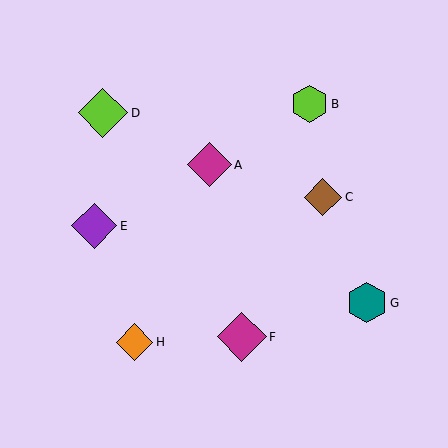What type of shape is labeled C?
Shape C is a brown diamond.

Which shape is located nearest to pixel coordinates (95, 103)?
The lime diamond (labeled D) at (103, 113) is nearest to that location.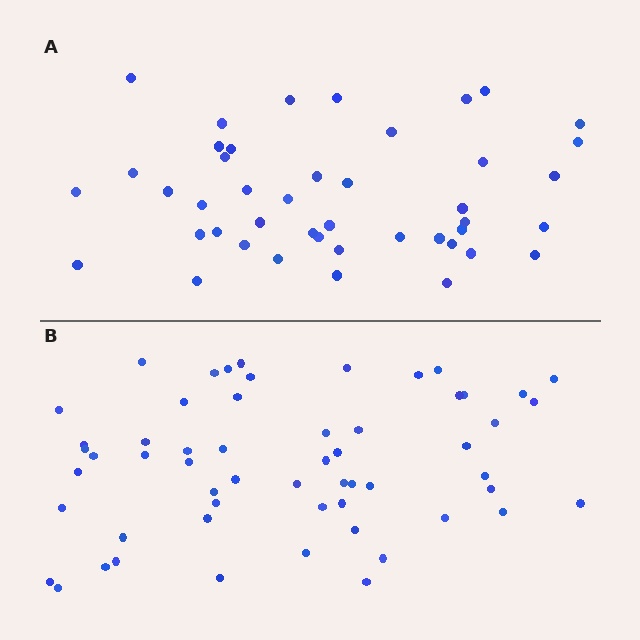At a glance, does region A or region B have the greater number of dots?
Region B (the bottom region) has more dots.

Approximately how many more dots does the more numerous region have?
Region B has approximately 15 more dots than region A.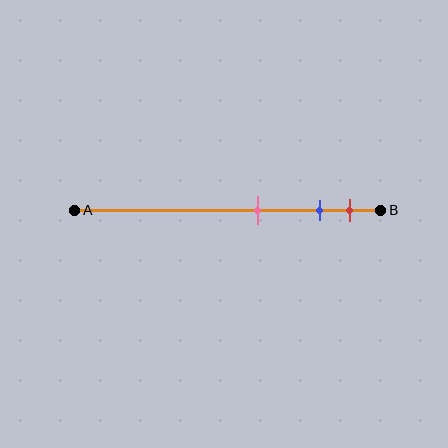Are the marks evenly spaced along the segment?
No, the marks are not evenly spaced.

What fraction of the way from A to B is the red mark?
The red mark is approximately 90% (0.9) of the way from A to B.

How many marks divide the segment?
There are 3 marks dividing the segment.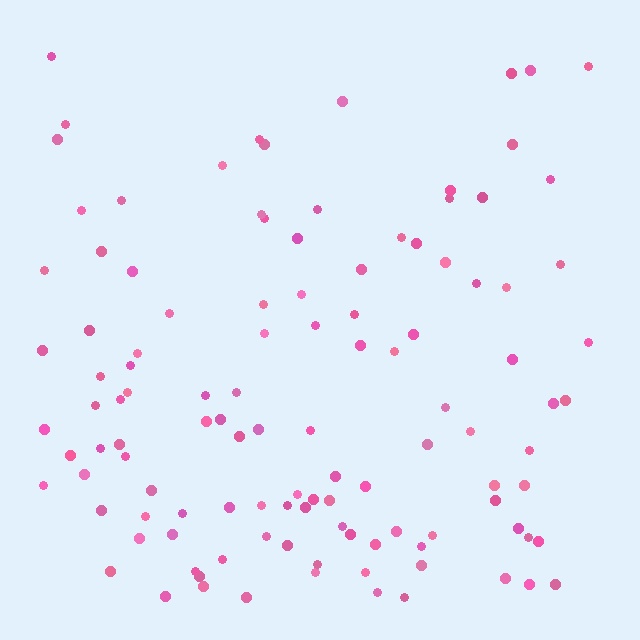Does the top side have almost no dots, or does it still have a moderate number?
Still a moderate number, just noticeably fewer than the bottom.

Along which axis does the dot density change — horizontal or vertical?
Vertical.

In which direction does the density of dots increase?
From top to bottom, with the bottom side densest.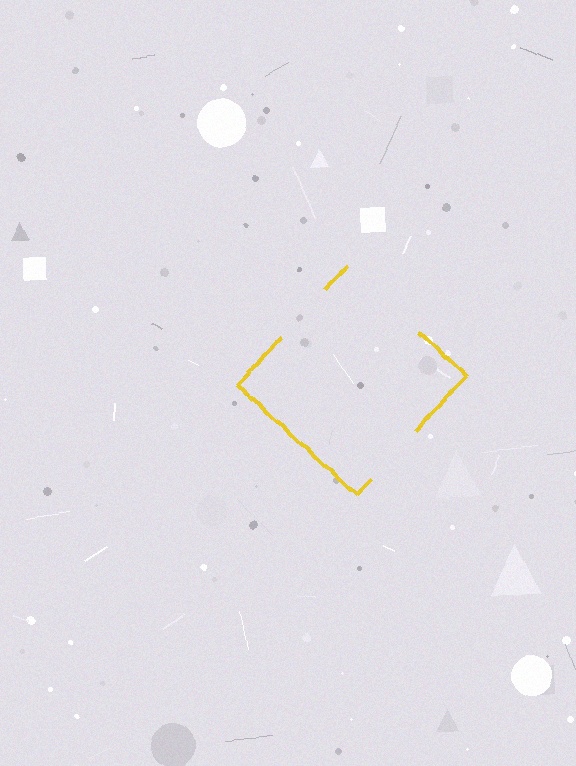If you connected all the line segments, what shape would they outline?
They would outline a diamond.